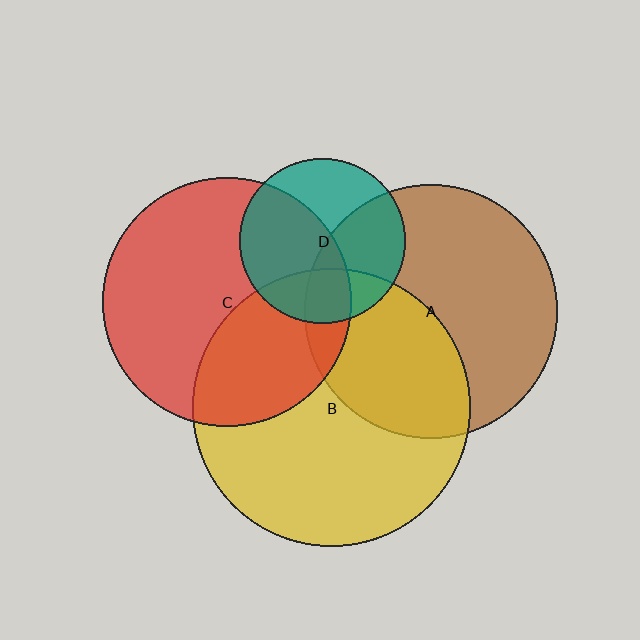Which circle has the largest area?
Circle B (yellow).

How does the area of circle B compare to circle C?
Approximately 1.2 times.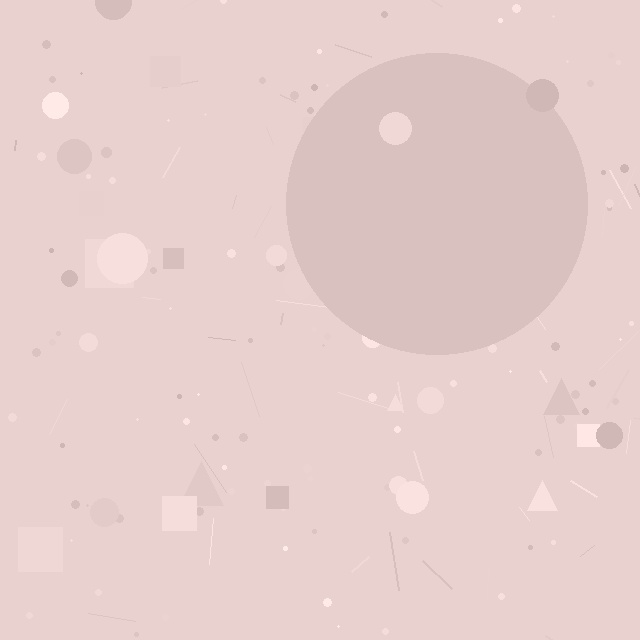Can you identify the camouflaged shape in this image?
The camouflaged shape is a circle.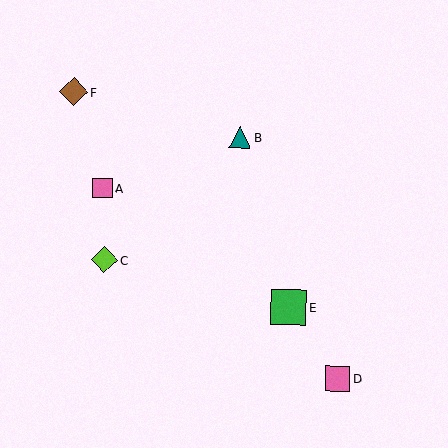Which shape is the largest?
The green square (labeled E) is the largest.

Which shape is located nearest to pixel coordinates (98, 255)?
The lime diamond (labeled C) at (104, 260) is nearest to that location.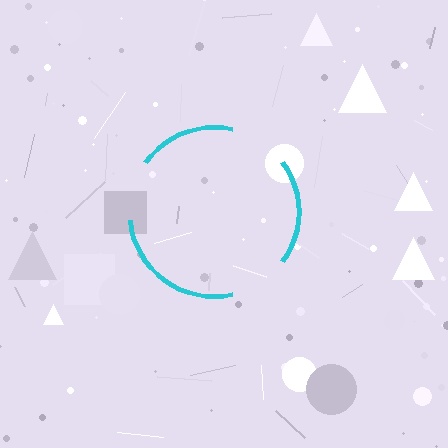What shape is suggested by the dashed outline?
The dashed outline suggests a circle.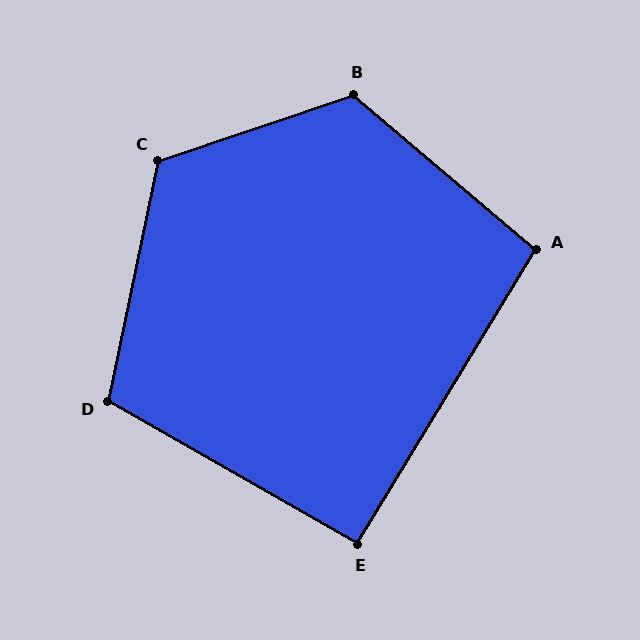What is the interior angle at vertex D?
Approximately 108 degrees (obtuse).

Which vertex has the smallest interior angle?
E, at approximately 92 degrees.